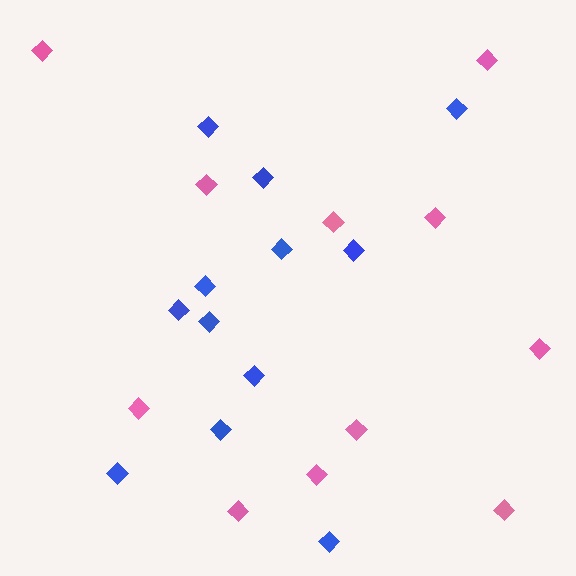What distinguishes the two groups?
There are 2 groups: one group of blue diamonds (12) and one group of pink diamonds (11).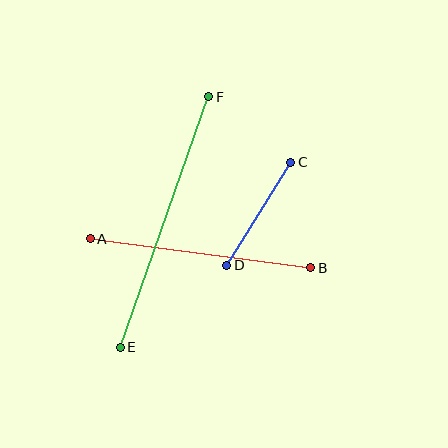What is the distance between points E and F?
The distance is approximately 265 pixels.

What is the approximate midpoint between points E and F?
The midpoint is at approximately (164, 222) pixels.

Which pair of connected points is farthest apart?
Points E and F are farthest apart.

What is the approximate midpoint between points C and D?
The midpoint is at approximately (259, 214) pixels.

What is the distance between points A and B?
The distance is approximately 222 pixels.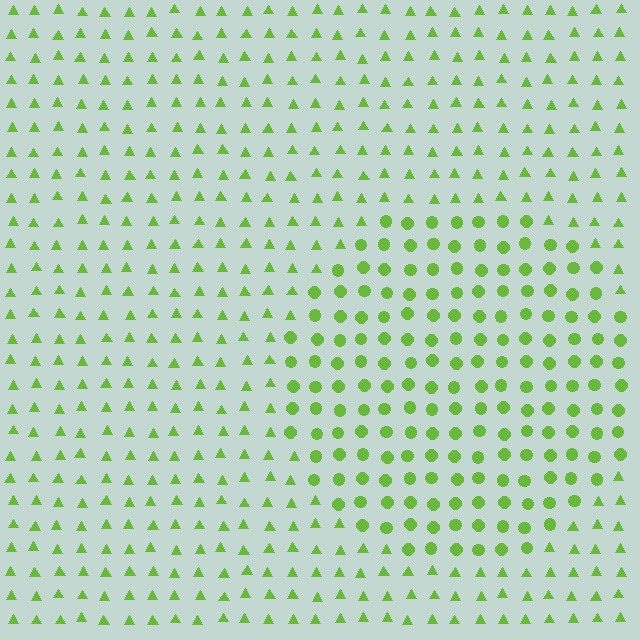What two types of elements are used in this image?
The image uses circles inside the circle region and triangles outside it.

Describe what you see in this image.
The image is filled with small lime elements arranged in a uniform grid. A circle-shaped region contains circles, while the surrounding area contains triangles. The boundary is defined purely by the change in element shape.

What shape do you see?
I see a circle.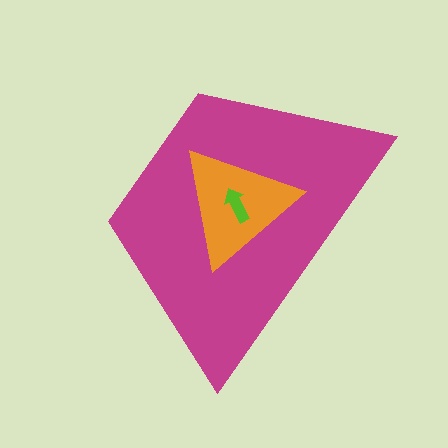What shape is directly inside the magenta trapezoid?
The orange triangle.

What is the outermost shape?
The magenta trapezoid.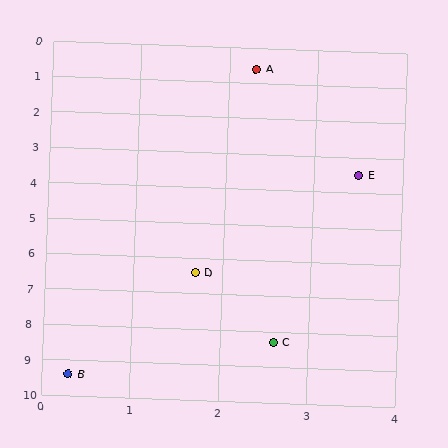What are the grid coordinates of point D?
Point D is at approximately (1.7, 6.4).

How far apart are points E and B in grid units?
Points E and B are about 6.7 grid units apart.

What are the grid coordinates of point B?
Point B is at approximately (0.3, 9.4).